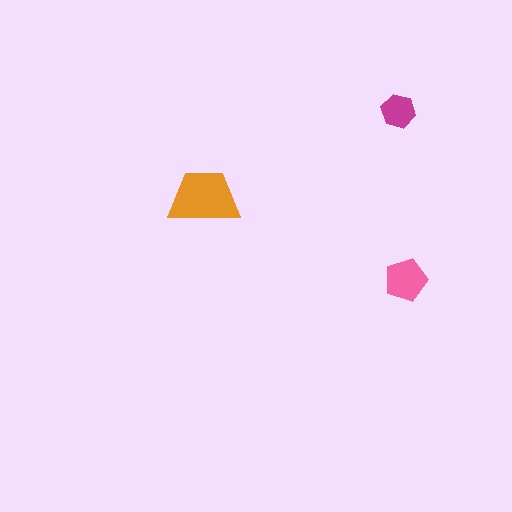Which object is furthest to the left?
The orange trapezoid is leftmost.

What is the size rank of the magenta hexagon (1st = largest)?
3rd.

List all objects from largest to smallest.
The orange trapezoid, the pink pentagon, the magenta hexagon.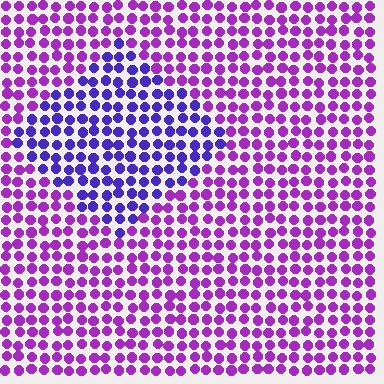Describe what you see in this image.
The image is filled with small purple elements in a uniform arrangement. A diamond-shaped region is visible where the elements are tinted to a slightly different hue, forming a subtle color boundary.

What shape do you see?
I see a diamond.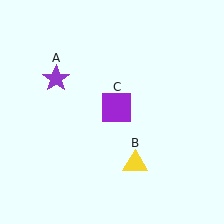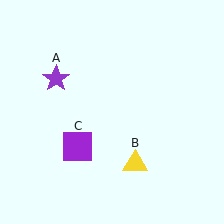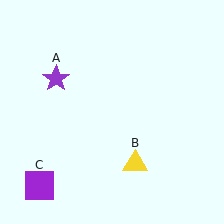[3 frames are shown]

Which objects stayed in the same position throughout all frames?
Purple star (object A) and yellow triangle (object B) remained stationary.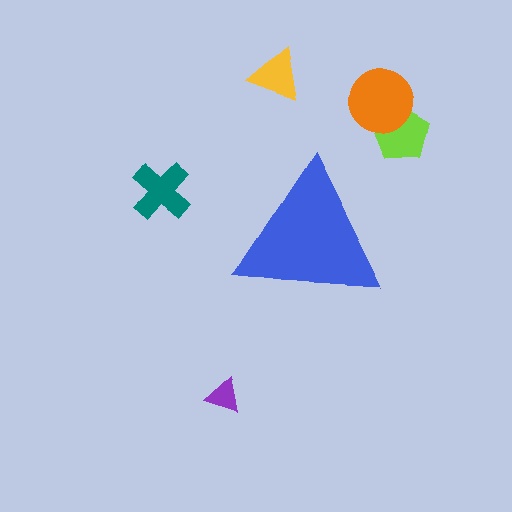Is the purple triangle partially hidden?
No, the purple triangle is fully visible.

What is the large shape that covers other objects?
A blue triangle.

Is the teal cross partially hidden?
No, the teal cross is fully visible.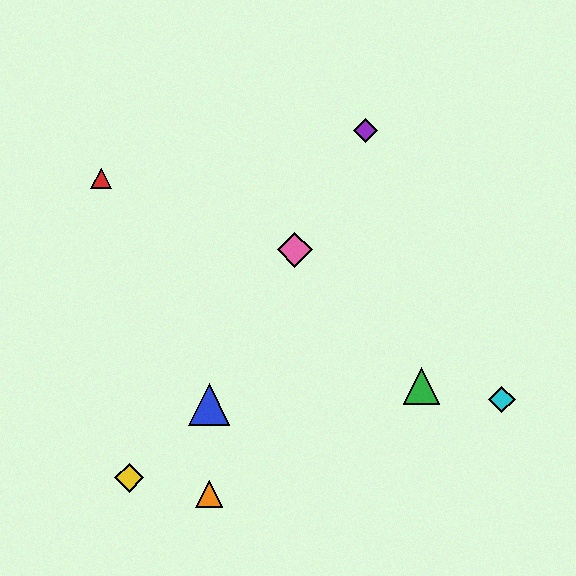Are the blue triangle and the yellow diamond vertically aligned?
No, the blue triangle is at x≈209 and the yellow diamond is at x≈129.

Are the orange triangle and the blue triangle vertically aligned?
Yes, both are at x≈209.